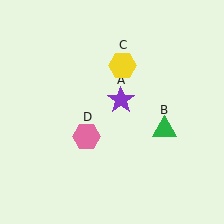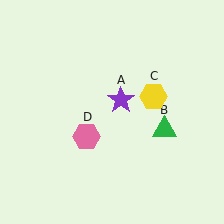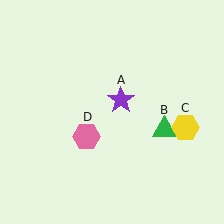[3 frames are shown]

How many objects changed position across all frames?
1 object changed position: yellow hexagon (object C).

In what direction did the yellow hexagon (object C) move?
The yellow hexagon (object C) moved down and to the right.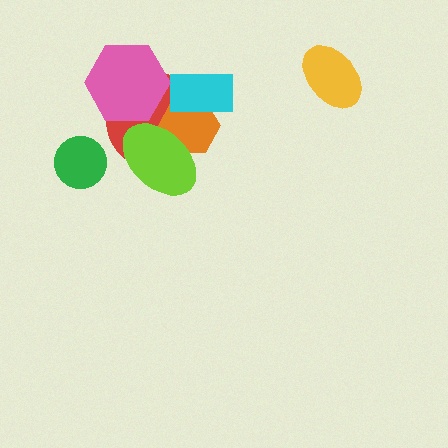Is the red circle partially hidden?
Yes, it is partially covered by another shape.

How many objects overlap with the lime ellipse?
2 objects overlap with the lime ellipse.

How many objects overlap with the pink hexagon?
1 object overlaps with the pink hexagon.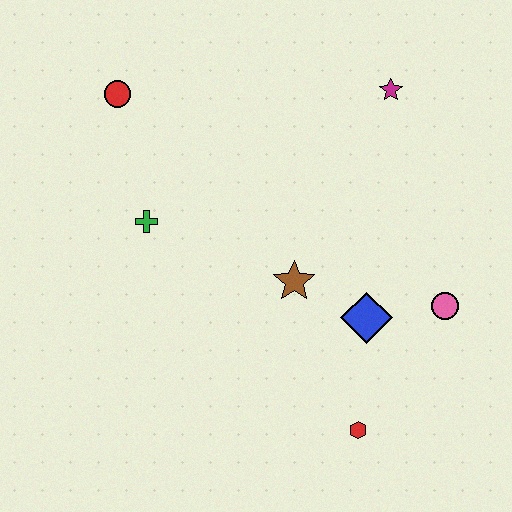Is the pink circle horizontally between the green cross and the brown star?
No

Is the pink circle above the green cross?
No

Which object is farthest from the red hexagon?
The red circle is farthest from the red hexagon.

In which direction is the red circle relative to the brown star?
The red circle is above the brown star.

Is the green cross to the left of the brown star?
Yes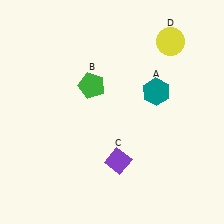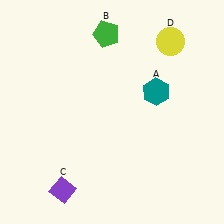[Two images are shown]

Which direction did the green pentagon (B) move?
The green pentagon (B) moved up.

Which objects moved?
The objects that moved are: the green pentagon (B), the purple diamond (C).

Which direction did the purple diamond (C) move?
The purple diamond (C) moved left.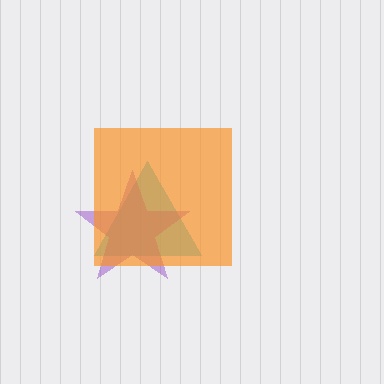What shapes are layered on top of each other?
The layered shapes are: a cyan triangle, a purple star, an orange square.